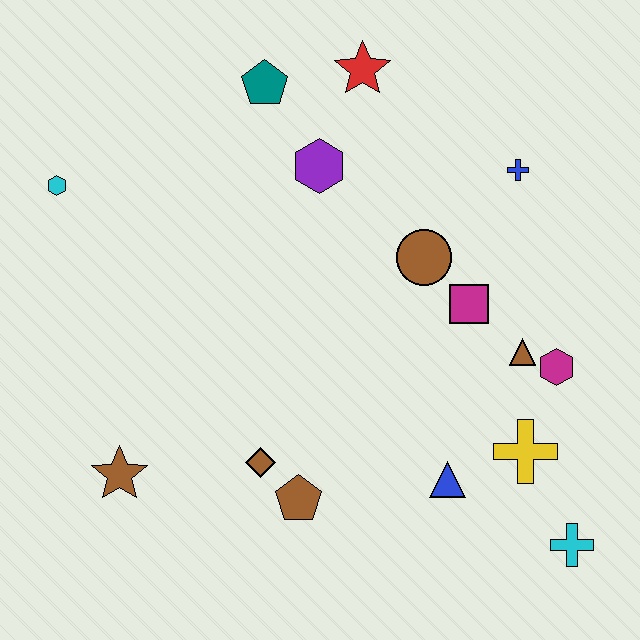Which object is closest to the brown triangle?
The magenta hexagon is closest to the brown triangle.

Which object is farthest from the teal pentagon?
The cyan cross is farthest from the teal pentagon.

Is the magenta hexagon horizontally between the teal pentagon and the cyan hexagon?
No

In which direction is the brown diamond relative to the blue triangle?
The brown diamond is to the left of the blue triangle.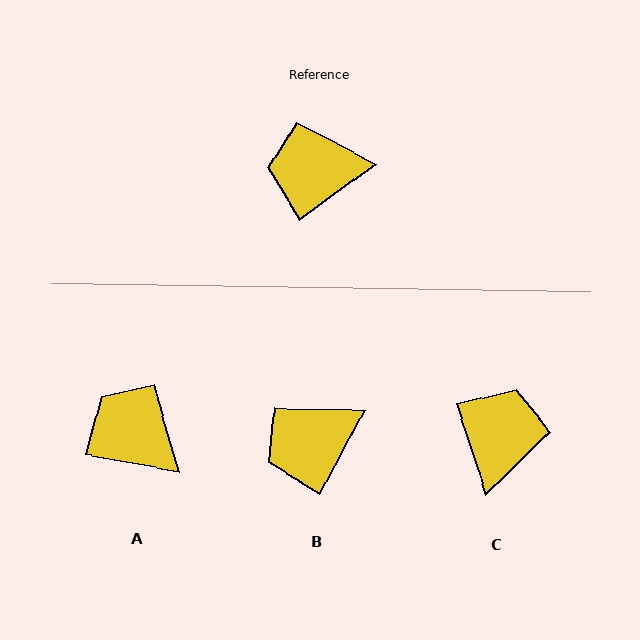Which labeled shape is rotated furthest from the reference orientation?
C, about 108 degrees away.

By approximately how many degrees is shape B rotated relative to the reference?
Approximately 27 degrees counter-clockwise.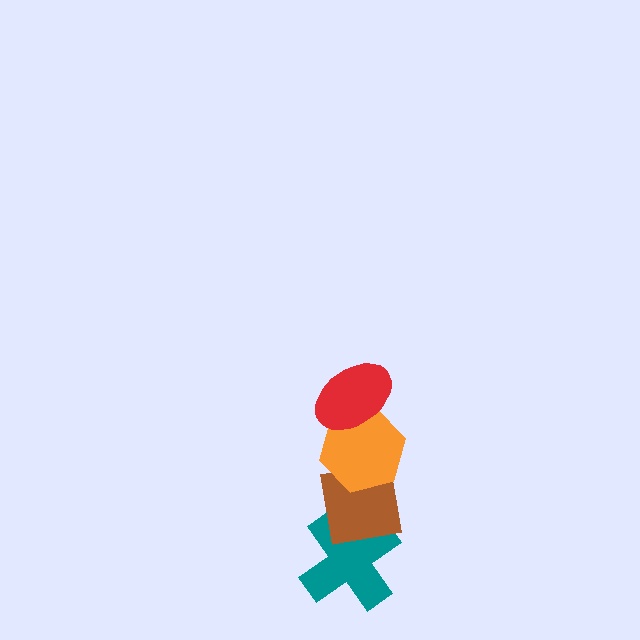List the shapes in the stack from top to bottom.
From top to bottom: the red ellipse, the orange hexagon, the brown square, the teal cross.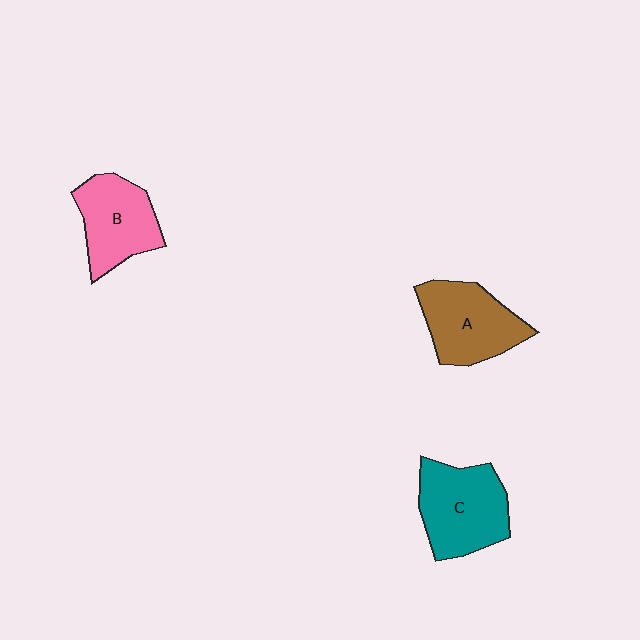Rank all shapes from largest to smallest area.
From largest to smallest: C (teal), A (brown), B (pink).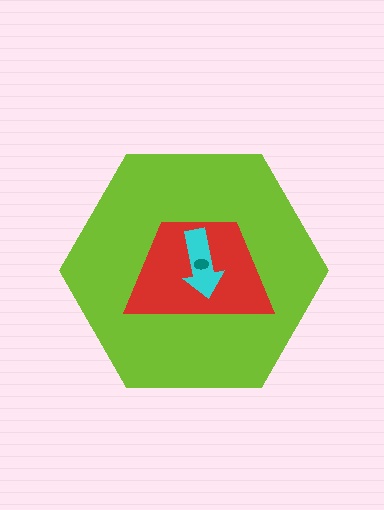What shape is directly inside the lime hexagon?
The red trapezoid.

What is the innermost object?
The teal ellipse.